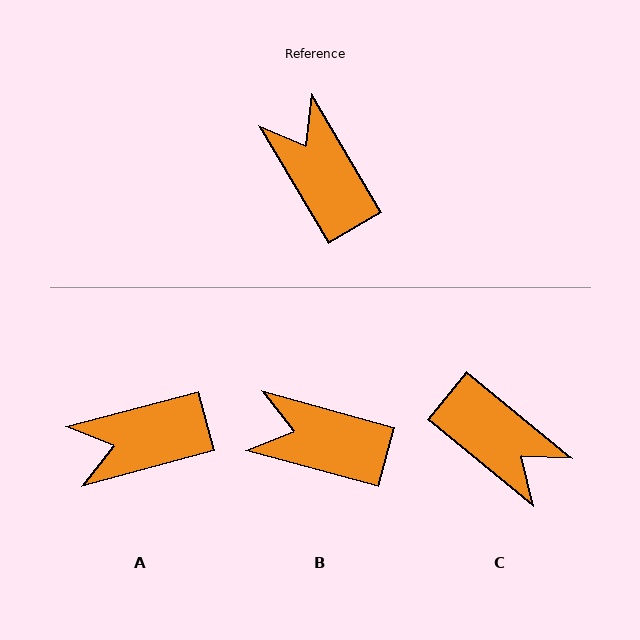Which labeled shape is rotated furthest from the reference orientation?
C, about 160 degrees away.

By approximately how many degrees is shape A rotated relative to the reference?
Approximately 74 degrees counter-clockwise.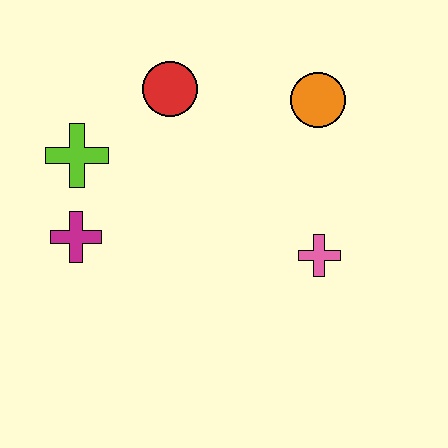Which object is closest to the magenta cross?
The lime cross is closest to the magenta cross.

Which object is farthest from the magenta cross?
The orange circle is farthest from the magenta cross.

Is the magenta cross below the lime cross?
Yes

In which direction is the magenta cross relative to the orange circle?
The magenta cross is to the left of the orange circle.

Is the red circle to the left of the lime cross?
No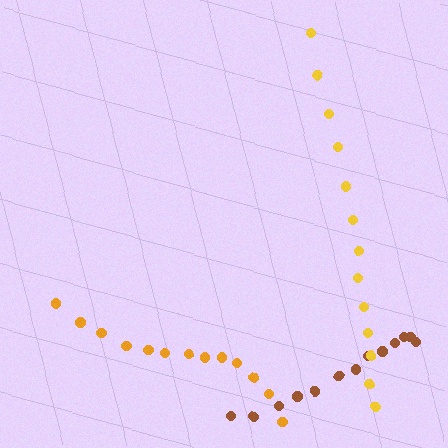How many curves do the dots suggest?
There are 3 distinct paths.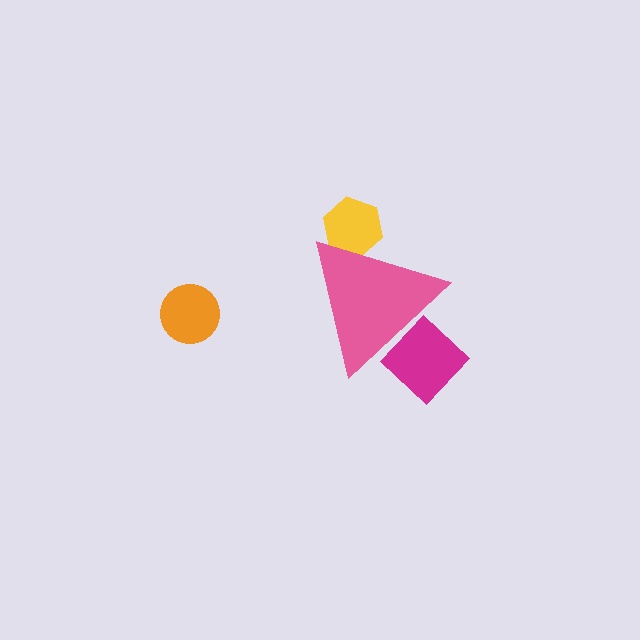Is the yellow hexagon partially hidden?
Yes, the yellow hexagon is partially hidden behind the pink triangle.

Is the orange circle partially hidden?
No, the orange circle is fully visible.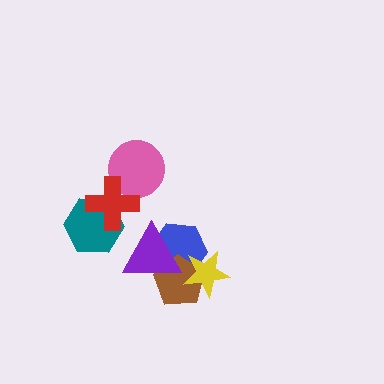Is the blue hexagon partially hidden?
Yes, it is partially covered by another shape.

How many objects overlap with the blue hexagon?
3 objects overlap with the blue hexagon.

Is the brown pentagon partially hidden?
Yes, it is partially covered by another shape.